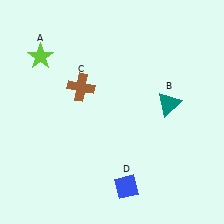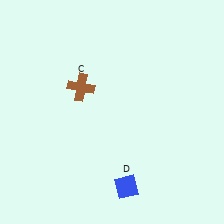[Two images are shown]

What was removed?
The lime star (A), the teal triangle (B) were removed in Image 2.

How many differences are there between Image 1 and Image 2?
There are 2 differences between the two images.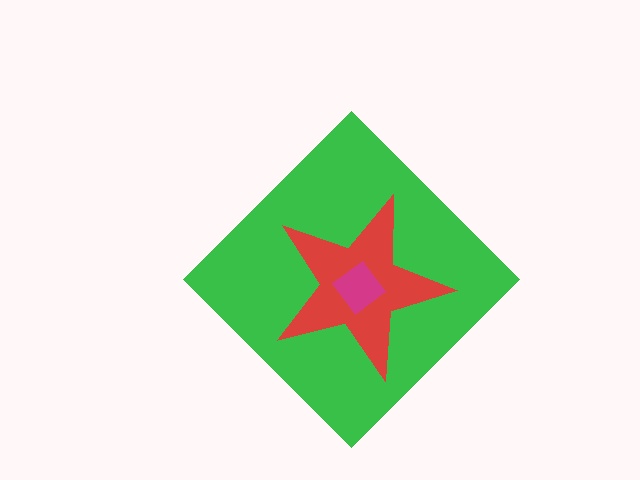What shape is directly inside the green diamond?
The red star.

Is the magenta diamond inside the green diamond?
Yes.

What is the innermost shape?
The magenta diamond.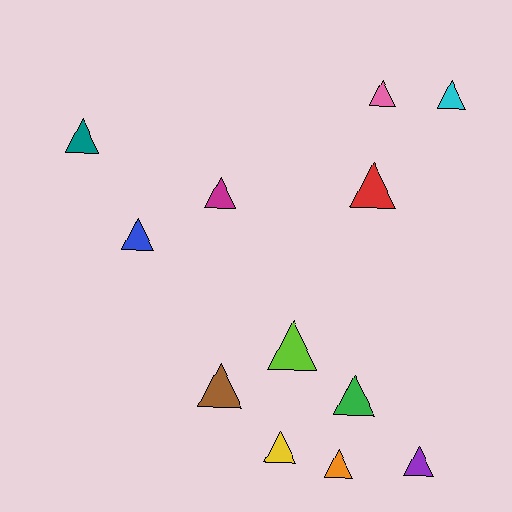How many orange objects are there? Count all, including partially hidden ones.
There is 1 orange object.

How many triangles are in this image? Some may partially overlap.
There are 12 triangles.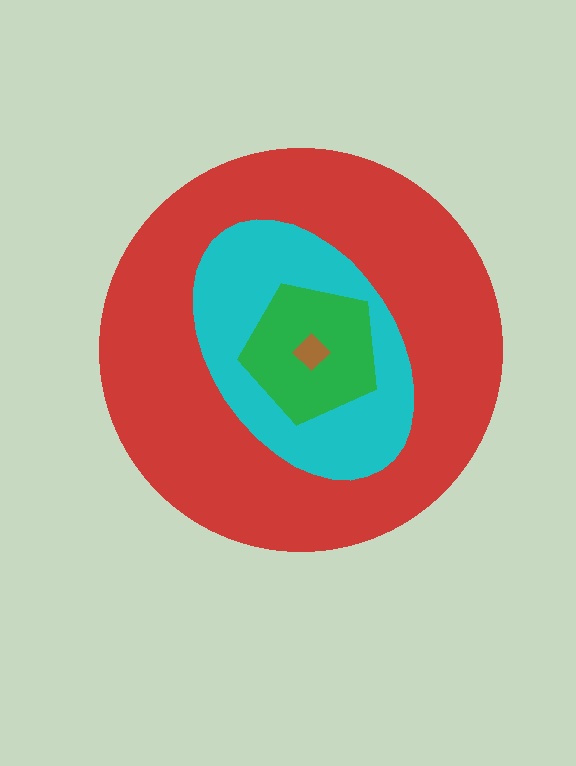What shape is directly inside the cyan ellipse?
The green pentagon.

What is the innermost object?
The brown diamond.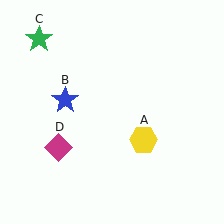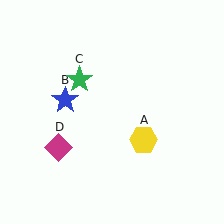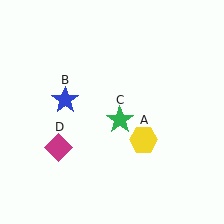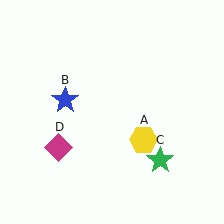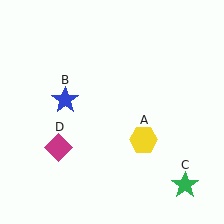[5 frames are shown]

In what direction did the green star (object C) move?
The green star (object C) moved down and to the right.